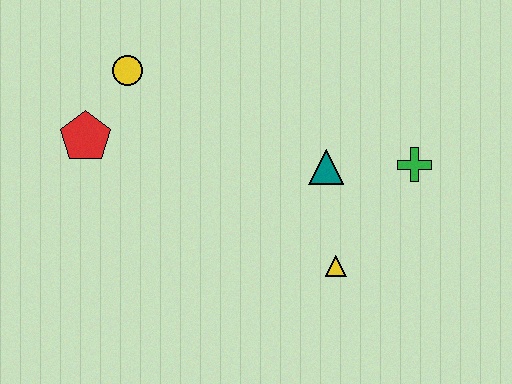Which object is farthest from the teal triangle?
The red pentagon is farthest from the teal triangle.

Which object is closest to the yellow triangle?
The teal triangle is closest to the yellow triangle.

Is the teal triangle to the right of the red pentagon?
Yes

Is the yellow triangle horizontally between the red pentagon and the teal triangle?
No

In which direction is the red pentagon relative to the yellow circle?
The red pentagon is below the yellow circle.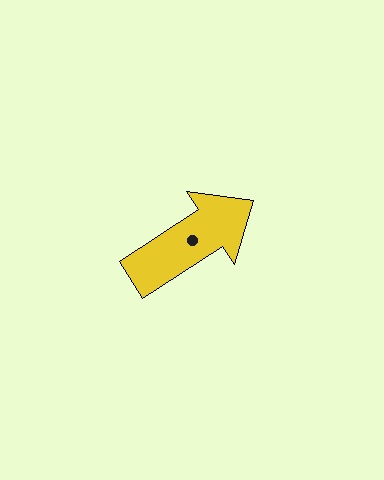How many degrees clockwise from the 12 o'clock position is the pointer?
Approximately 57 degrees.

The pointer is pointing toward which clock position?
Roughly 2 o'clock.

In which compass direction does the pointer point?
Northeast.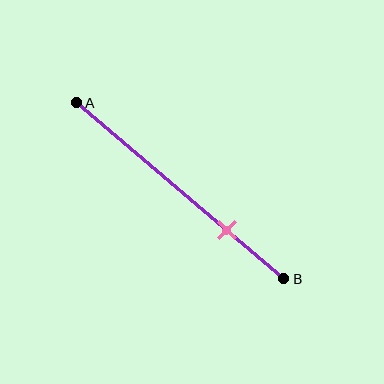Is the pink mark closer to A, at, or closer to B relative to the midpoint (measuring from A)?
The pink mark is closer to point B than the midpoint of segment AB.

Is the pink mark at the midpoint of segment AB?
No, the mark is at about 75% from A, not at the 50% midpoint.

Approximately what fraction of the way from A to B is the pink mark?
The pink mark is approximately 75% of the way from A to B.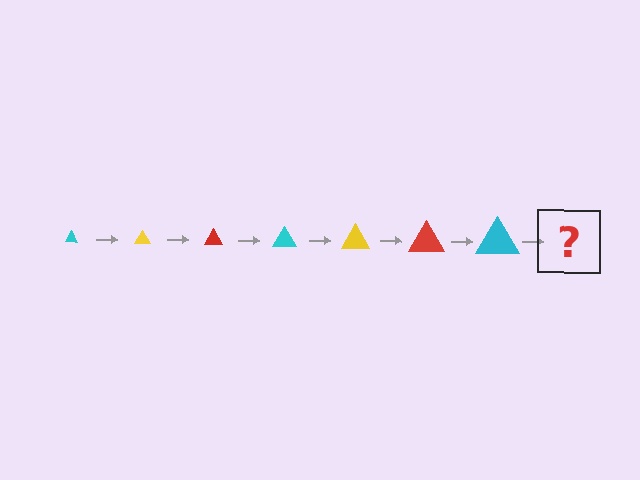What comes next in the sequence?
The next element should be a yellow triangle, larger than the previous one.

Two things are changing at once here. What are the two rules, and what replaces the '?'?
The two rules are that the triangle grows larger each step and the color cycles through cyan, yellow, and red. The '?' should be a yellow triangle, larger than the previous one.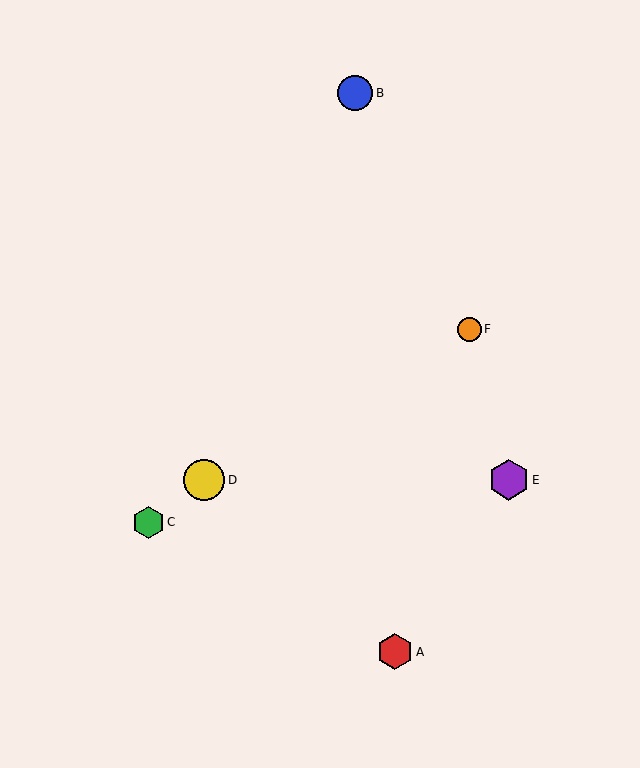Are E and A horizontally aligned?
No, E is at y≈480 and A is at y≈652.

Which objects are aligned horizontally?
Objects D, E are aligned horizontally.